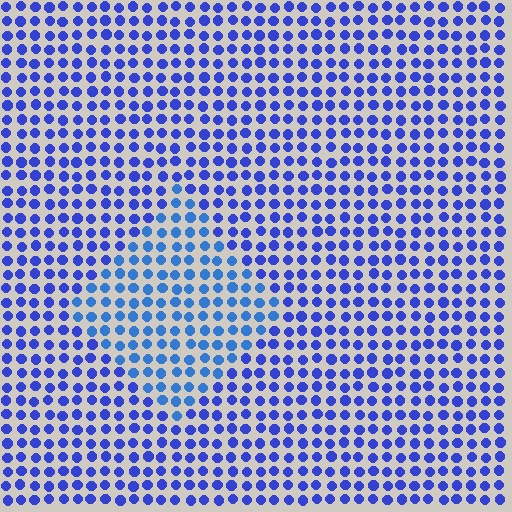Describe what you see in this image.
The image is filled with small blue elements in a uniform arrangement. A diamond-shaped region is visible where the elements are tinted to a slightly different hue, forming a subtle color boundary.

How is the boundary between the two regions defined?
The boundary is defined purely by a slight shift in hue (about 22 degrees). Spacing, size, and orientation are identical on both sides.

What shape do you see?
I see a diamond.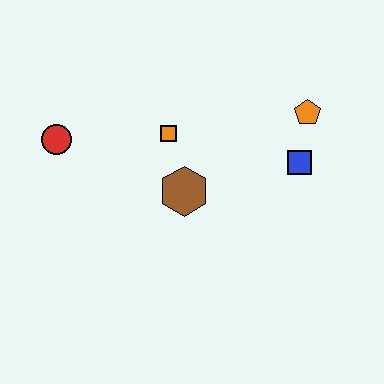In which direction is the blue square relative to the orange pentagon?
The blue square is below the orange pentagon.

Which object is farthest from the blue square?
The red circle is farthest from the blue square.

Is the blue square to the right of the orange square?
Yes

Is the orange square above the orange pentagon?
No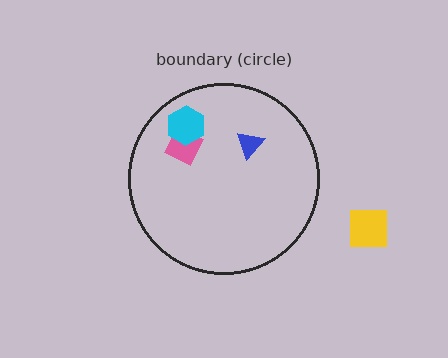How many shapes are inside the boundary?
3 inside, 1 outside.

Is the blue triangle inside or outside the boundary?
Inside.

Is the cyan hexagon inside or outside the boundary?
Inside.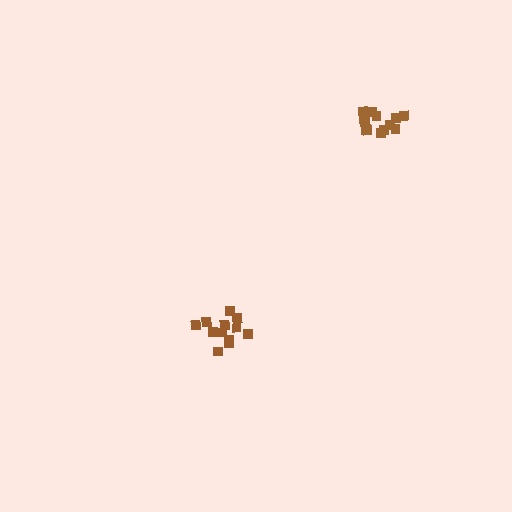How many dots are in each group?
Group 1: 13 dots, Group 2: 12 dots (25 total).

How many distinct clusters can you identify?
There are 2 distinct clusters.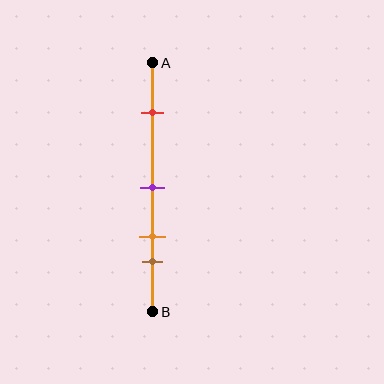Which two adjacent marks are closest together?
The orange and brown marks are the closest adjacent pair.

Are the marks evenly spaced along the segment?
No, the marks are not evenly spaced.